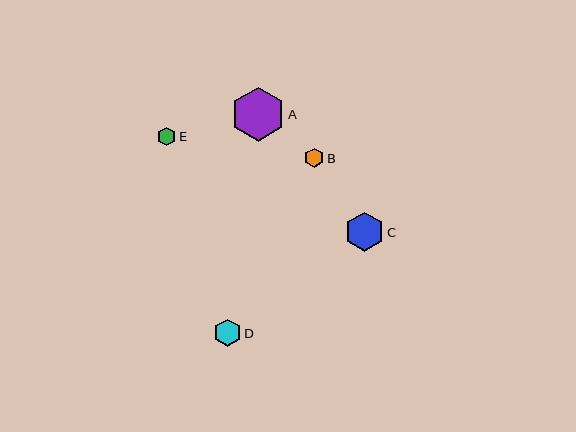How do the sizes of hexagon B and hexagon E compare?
Hexagon B and hexagon E are approximately the same size.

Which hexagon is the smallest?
Hexagon E is the smallest with a size of approximately 19 pixels.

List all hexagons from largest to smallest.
From largest to smallest: A, C, D, B, E.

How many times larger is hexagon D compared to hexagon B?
Hexagon D is approximately 1.4 times the size of hexagon B.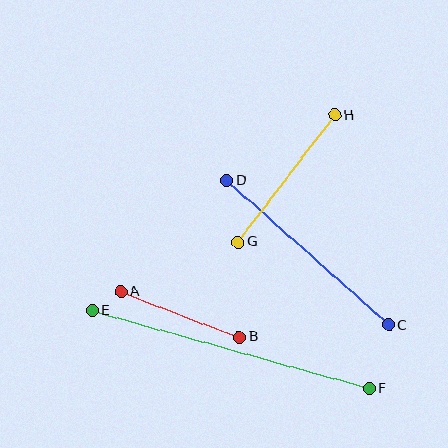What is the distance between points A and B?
The distance is approximately 127 pixels.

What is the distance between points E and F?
The distance is approximately 288 pixels.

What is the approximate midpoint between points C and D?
The midpoint is at approximately (308, 253) pixels.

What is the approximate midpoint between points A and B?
The midpoint is at approximately (180, 314) pixels.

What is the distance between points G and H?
The distance is approximately 159 pixels.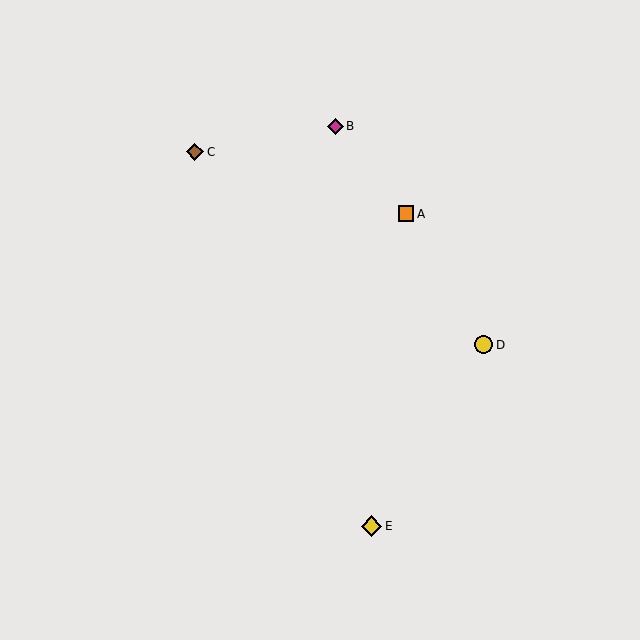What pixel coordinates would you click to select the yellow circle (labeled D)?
Click at (484, 345) to select the yellow circle D.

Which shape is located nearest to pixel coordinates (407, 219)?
The orange square (labeled A) at (406, 214) is nearest to that location.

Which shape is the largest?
The yellow diamond (labeled E) is the largest.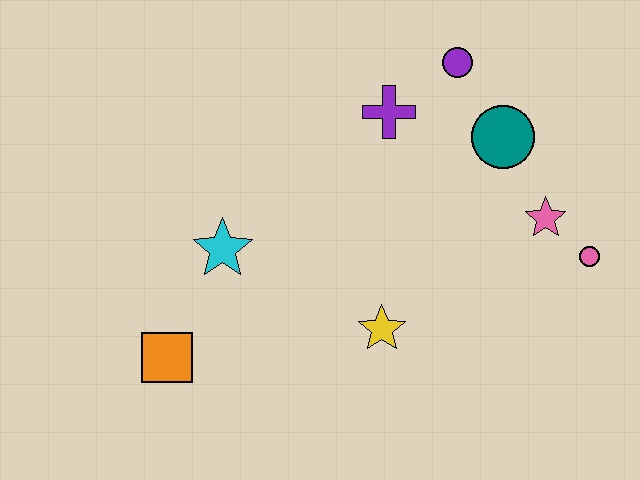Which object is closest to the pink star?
The pink circle is closest to the pink star.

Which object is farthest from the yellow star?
The purple circle is farthest from the yellow star.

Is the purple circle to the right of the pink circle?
No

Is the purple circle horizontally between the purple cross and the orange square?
No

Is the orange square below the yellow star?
Yes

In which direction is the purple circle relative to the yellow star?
The purple circle is above the yellow star.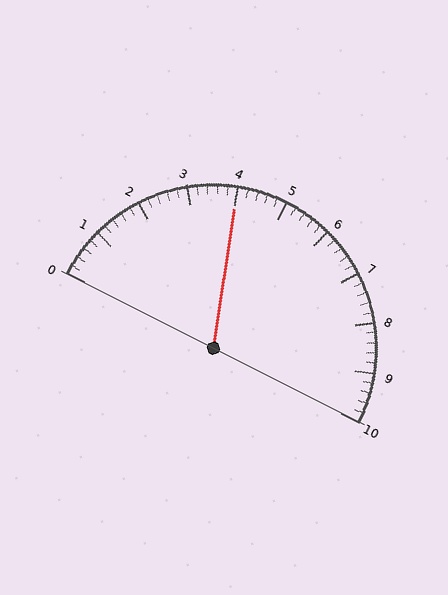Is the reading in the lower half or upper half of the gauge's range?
The reading is in the lower half of the range (0 to 10).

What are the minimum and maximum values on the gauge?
The gauge ranges from 0 to 10.